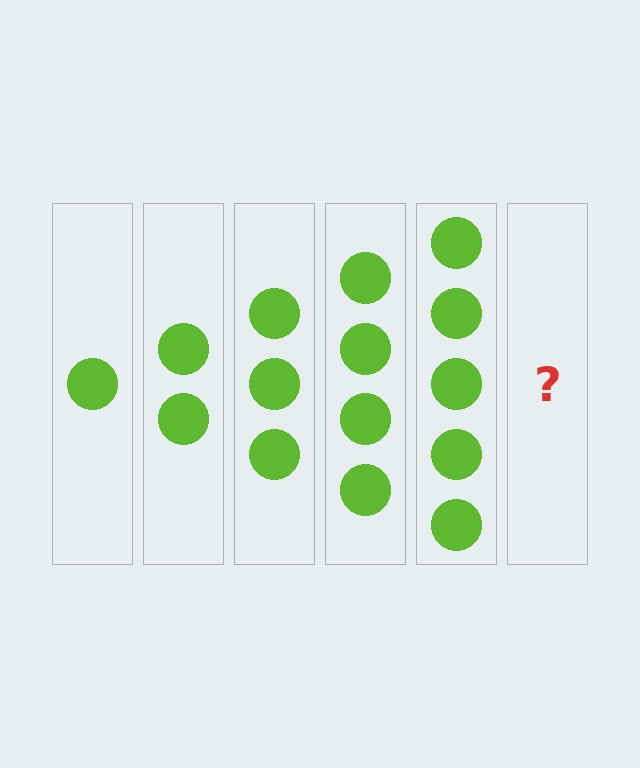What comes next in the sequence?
The next element should be 6 circles.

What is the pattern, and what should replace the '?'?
The pattern is that each step adds one more circle. The '?' should be 6 circles.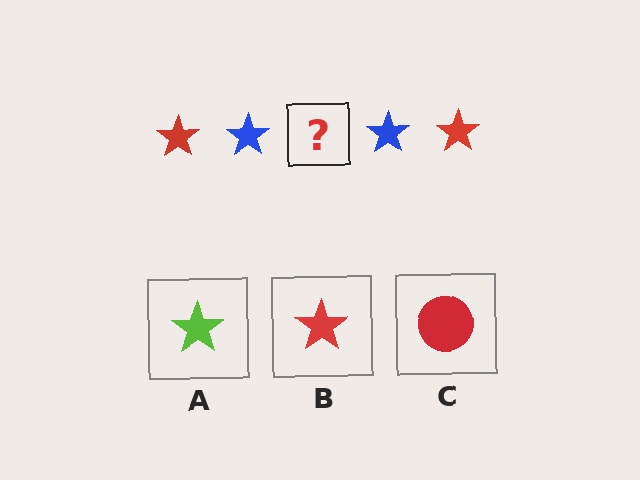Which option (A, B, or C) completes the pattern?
B.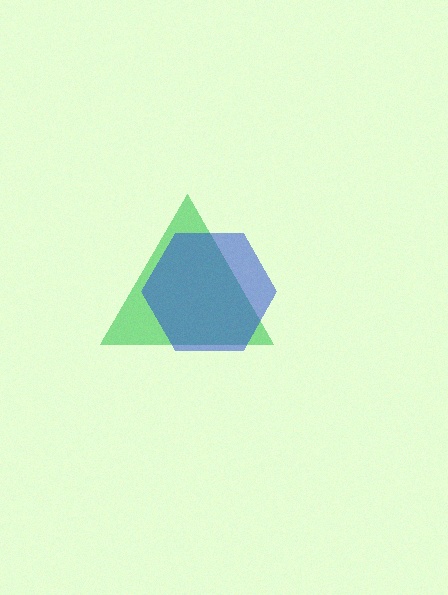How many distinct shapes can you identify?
There are 2 distinct shapes: a green triangle, a blue hexagon.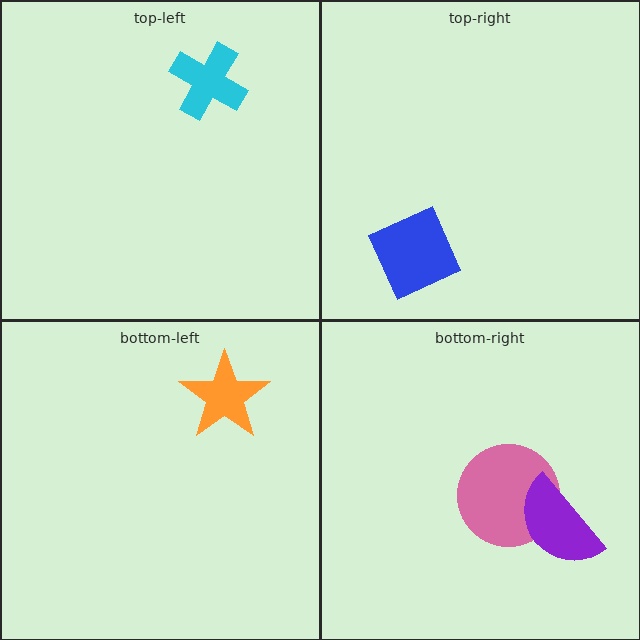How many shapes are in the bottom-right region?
2.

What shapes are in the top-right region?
The blue diamond.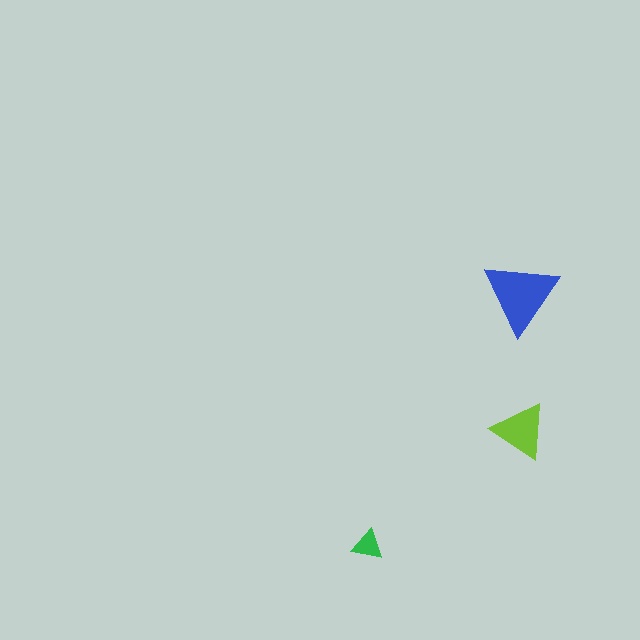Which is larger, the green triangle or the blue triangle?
The blue one.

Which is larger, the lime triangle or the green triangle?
The lime one.